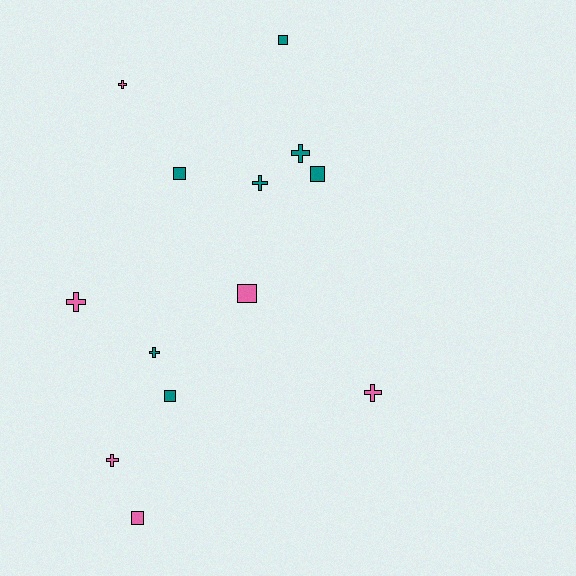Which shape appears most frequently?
Cross, with 7 objects.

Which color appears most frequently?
Teal, with 7 objects.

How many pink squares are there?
There are 2 pink squares.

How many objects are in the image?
There are 13 objects.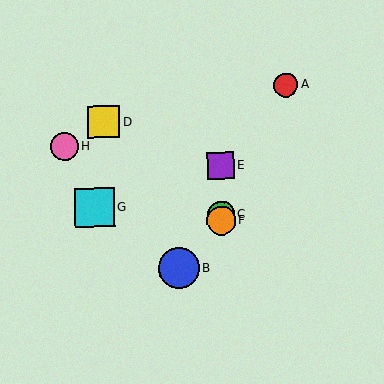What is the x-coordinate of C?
Object C is at x≈221.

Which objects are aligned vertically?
Objects C, E, F are aligned vertically.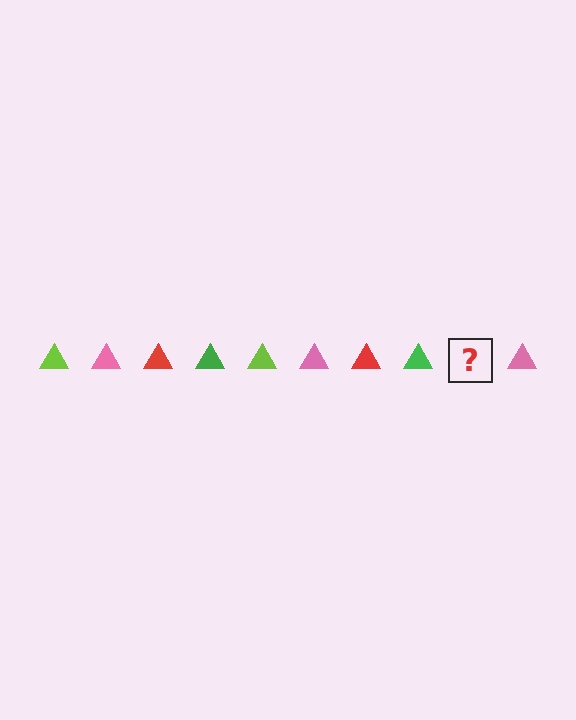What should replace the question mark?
The question mark should be replaced with a lime triangle.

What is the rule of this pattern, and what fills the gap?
The rule is that the pattern cycles through lime, pink, red, green triangles. The gap should be filled with a lime triangle.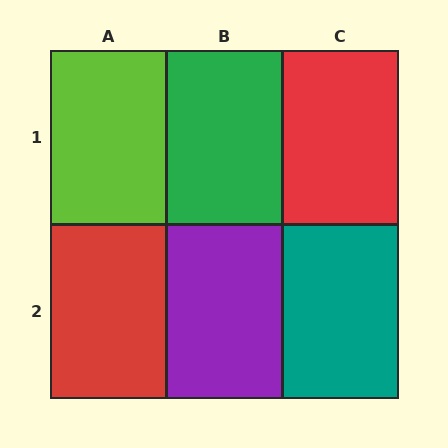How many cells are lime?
1 cell is lime.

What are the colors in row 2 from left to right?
Red, purple, teal.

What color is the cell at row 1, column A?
Lime.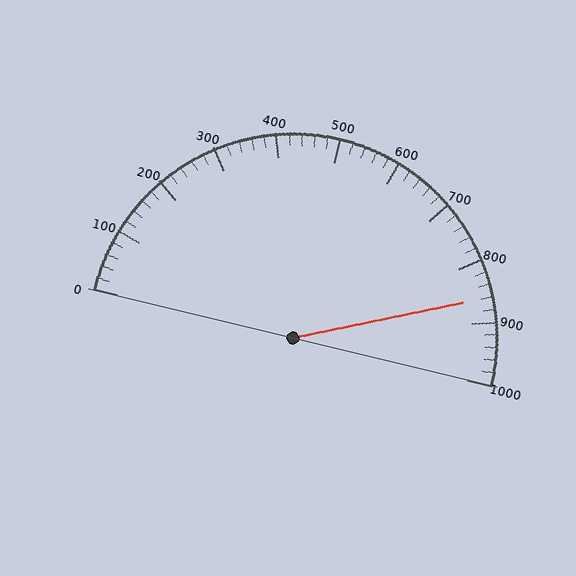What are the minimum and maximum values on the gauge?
The gauge ranges from 0 to 1000.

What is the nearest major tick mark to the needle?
The nearest major tick mark is 900.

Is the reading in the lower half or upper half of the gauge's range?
The reading is in the upper half of the range (0 to 1000).